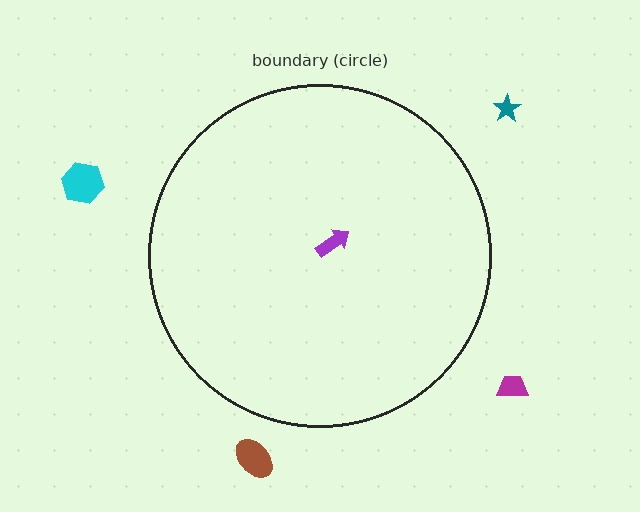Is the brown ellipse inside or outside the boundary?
Outside.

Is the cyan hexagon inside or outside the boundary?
Outside.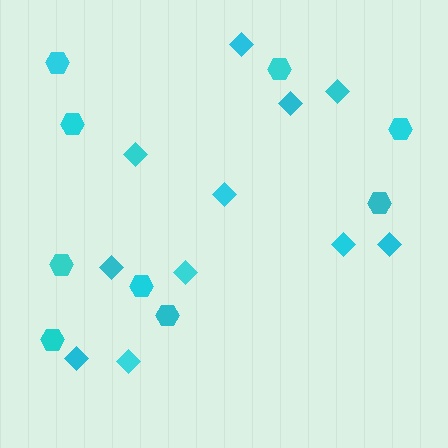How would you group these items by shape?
There are 2 groups: one group of diamonds (11) and one group of hexagons (9).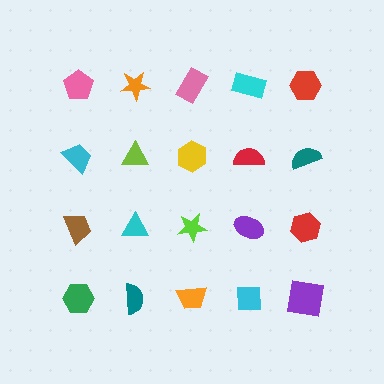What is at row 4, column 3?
An orange trapezoid.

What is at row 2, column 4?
A red semicircle.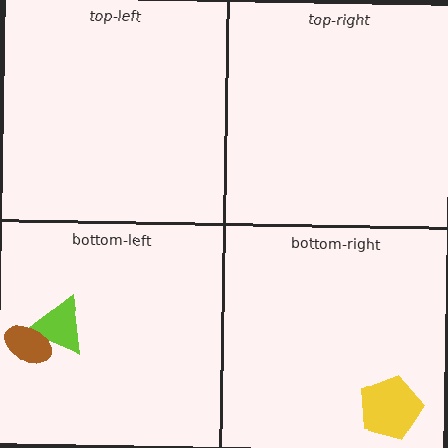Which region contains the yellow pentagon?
The bottom-right region.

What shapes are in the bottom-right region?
The yellow pentagon.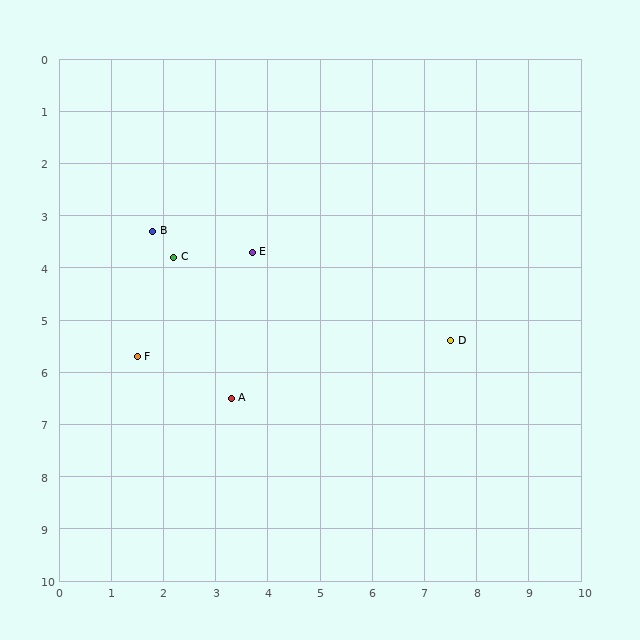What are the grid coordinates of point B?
Point B is at approximately (1.8, 3.3).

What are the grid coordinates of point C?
Point C is at approximately (2.2, 3.8).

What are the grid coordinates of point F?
Point F is at approximately (1.5, 5.7).